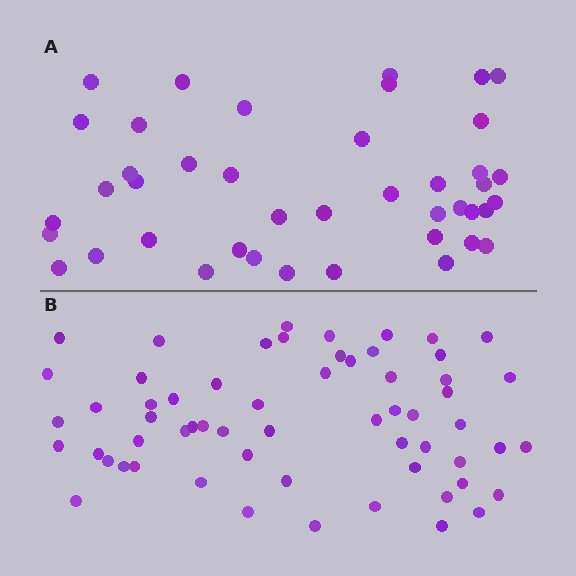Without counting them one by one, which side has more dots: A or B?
Region B (the bottom region) has more dots.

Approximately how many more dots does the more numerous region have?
Region B has approximately 20 more dots than region A.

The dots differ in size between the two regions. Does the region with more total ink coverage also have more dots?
No. Region A has more total ink coverage because its dots are larger, but region B actually contains more individual dots. Total area can be misleading — the number of items is what matters here.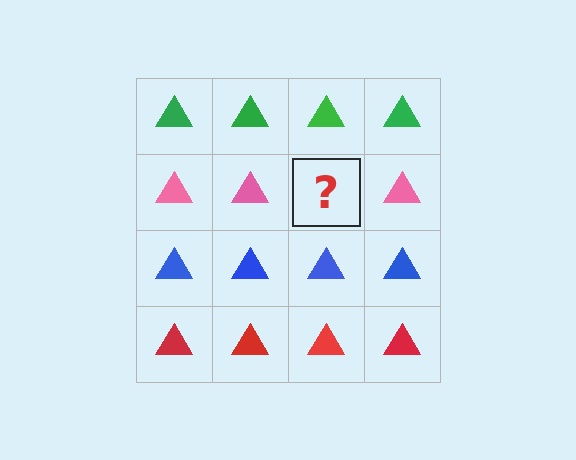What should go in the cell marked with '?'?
The missing cell should contain a pink triangle.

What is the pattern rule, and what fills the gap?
The rule is that each row has a consistent color. The gap should be filled with a pink triangle.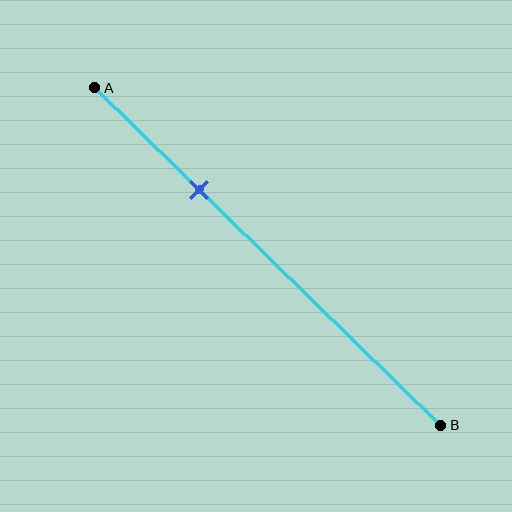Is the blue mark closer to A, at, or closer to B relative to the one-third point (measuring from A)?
The blue mark is closer to point A than the one-third point of segment AB.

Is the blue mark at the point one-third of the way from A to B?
No, the mark is at about 30% from A, not at the 33% one-third point.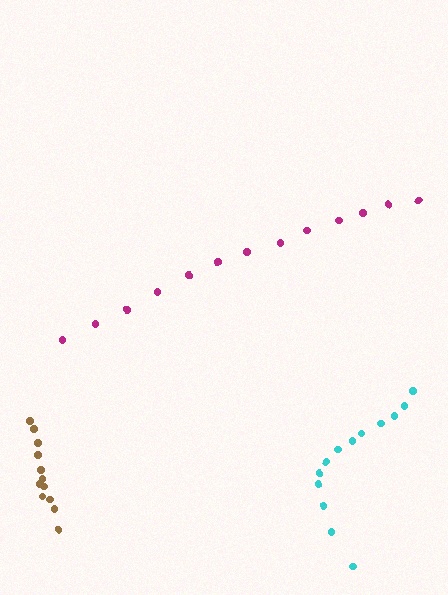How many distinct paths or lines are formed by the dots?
There are 3 distinct paths.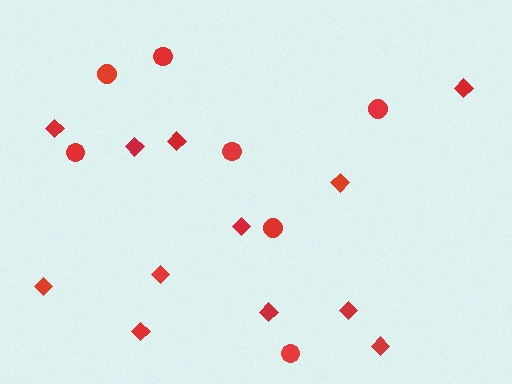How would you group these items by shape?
There are 2 groups: one group of diamonds (12) and one group of circles (7).